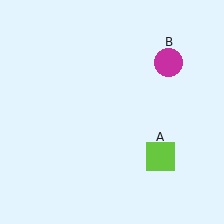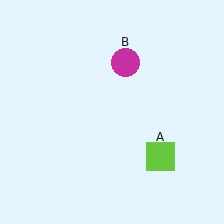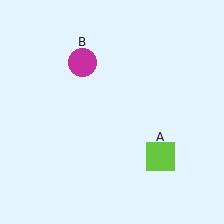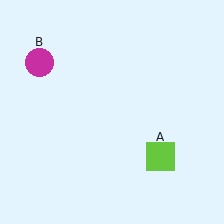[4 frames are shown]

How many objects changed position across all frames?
1 object changed position: magenta circle (object B).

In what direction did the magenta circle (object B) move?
The magenta circle (object B) moved left.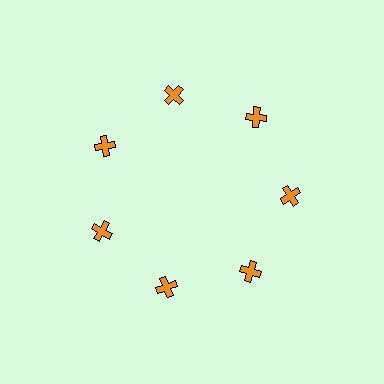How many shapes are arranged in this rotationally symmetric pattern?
There are 7 shapes, arranged in 7 groups of 1.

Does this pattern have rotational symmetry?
Yes, this pattern has 7-fold rotational symmetry. It looks the same after rotating 51 degrees around the center.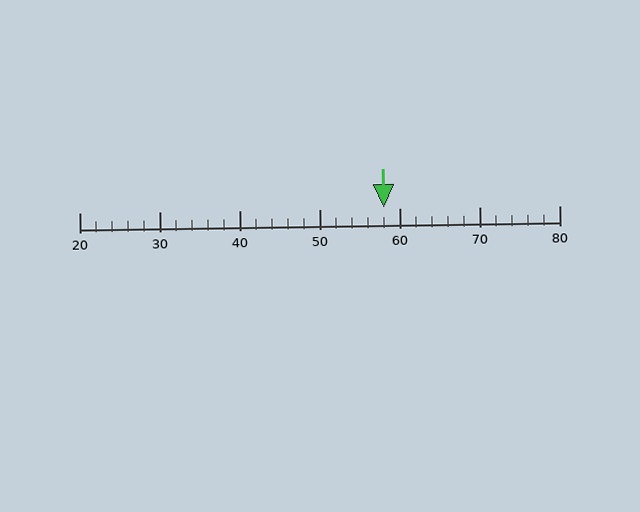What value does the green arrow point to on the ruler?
The green arrow points to approximately 58.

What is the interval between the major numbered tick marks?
The major tick marks are spaced 10 units apart.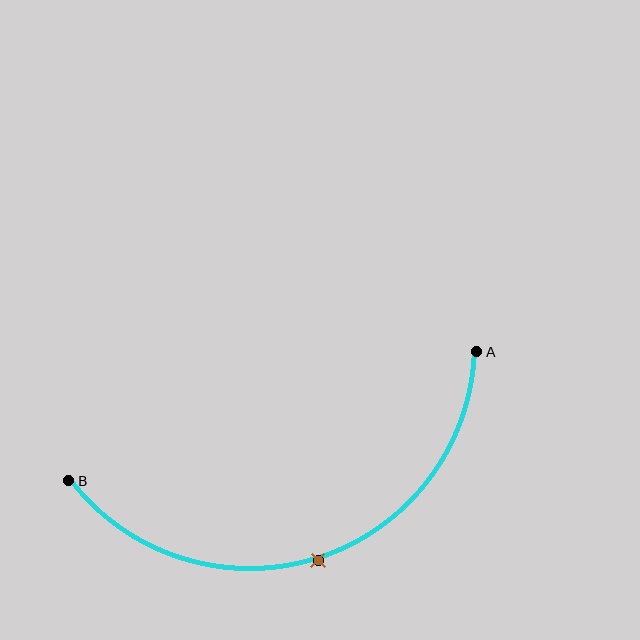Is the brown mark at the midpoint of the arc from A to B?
Yes. The brown mark lies on the arc at equal arc-length from both A and B — it is the arc midpoint.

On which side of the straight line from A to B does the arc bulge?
The arc bulges below the straight line connecting A and B.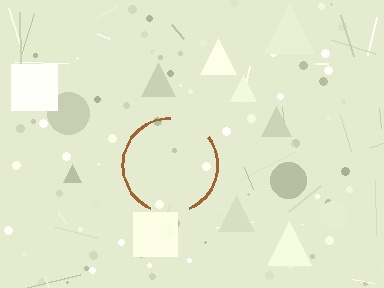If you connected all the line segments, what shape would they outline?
They would outline a circle.